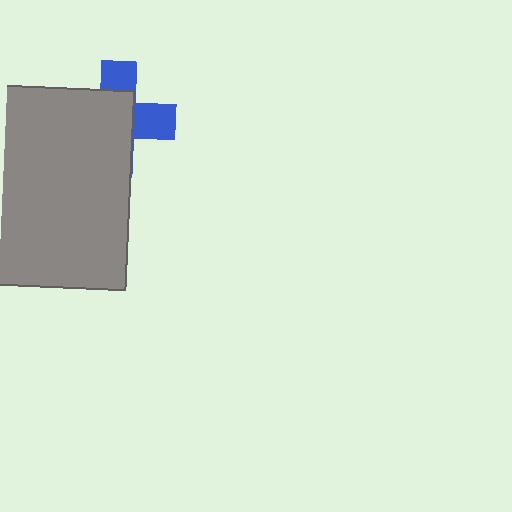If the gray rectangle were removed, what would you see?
You would see the complete blue cross.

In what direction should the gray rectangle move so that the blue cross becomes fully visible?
The gray rectangle should move toward the lower-left. That is the shortest direction to clear the overlap and leave the blue cross fully visible.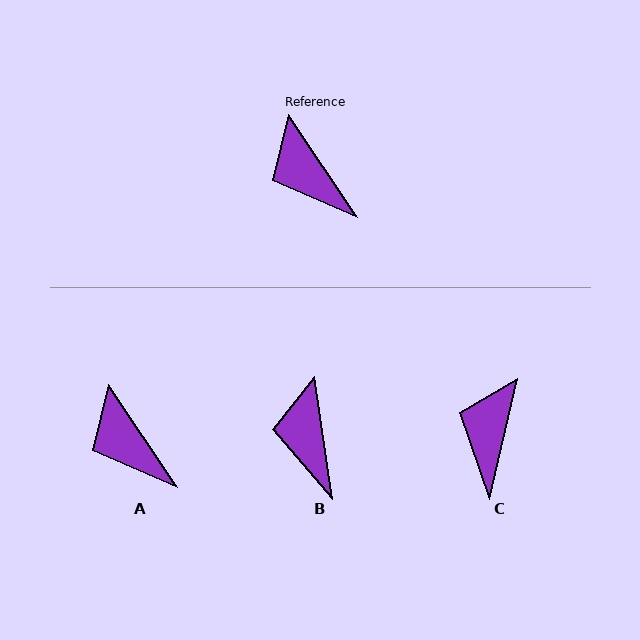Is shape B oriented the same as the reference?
No, it is off by about 25 degrees.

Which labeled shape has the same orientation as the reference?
A.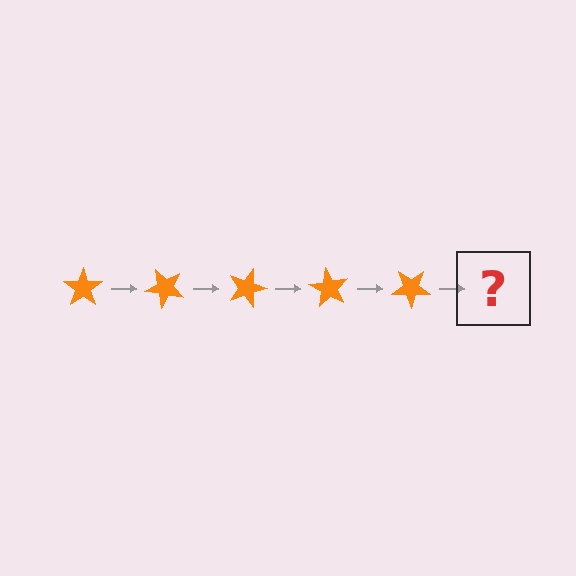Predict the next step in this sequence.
The next step is an orange star rotated 225 degrees.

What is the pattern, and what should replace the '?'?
The pattern is that the star rotates 45 degrees each step. The '?' should be an orange star rotated 225 degrees.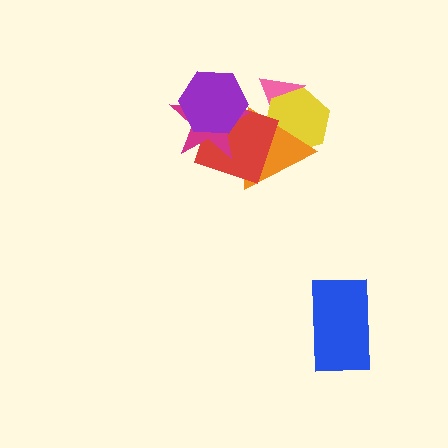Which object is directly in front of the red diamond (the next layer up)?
The magenta star is directly in front of the red diamond.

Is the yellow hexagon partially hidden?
Yes, it is partially covered by another shape.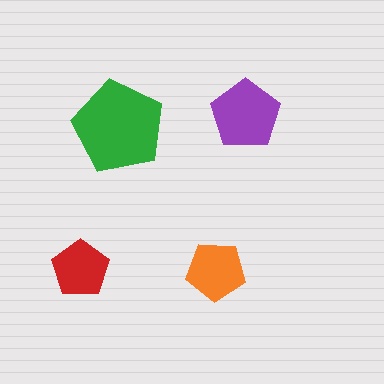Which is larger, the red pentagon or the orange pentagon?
The orange one.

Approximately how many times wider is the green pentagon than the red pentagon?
About 1.5 times wider.